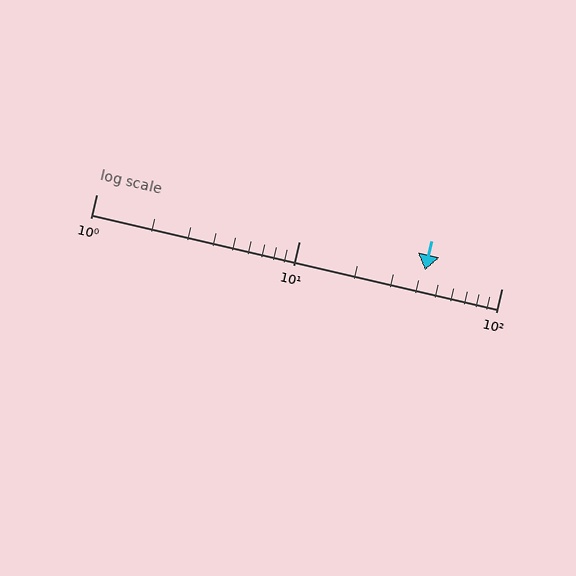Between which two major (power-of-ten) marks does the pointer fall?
The pointer is between 10 and 100.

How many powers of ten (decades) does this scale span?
The scale spans 2 decades, from 1 to 100.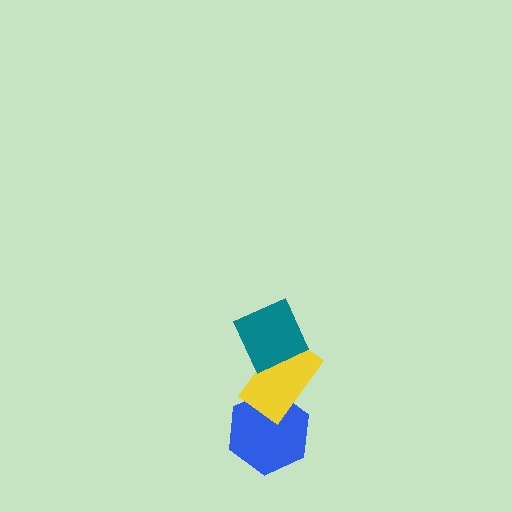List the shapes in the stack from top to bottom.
From top to bottom: the teal diamond, the yellow rectangle, the blue hexagon.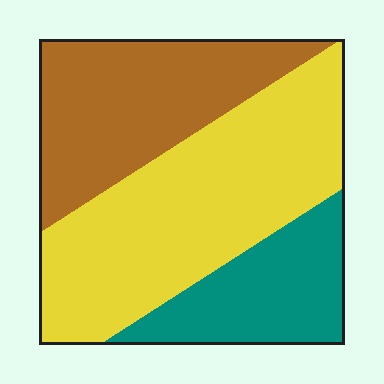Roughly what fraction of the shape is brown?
Brown covers about 30% of the shape.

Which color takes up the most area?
Yellow, at roughly 50%.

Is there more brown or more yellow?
Yellow.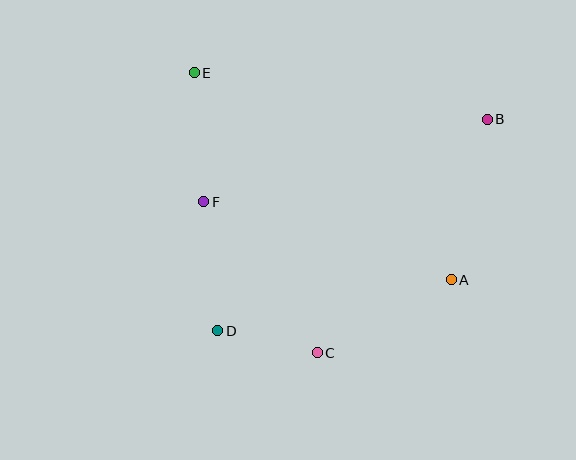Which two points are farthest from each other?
Points B and D are farthest from each other.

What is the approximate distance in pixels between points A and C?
The distance between A and C is approximately 153 pixels.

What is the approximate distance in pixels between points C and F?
The distance between C and F is approximately 188 pixels.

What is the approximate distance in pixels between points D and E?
The distance between D and E is approximately 259 pixels.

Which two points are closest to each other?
Points C and D are closest to each other.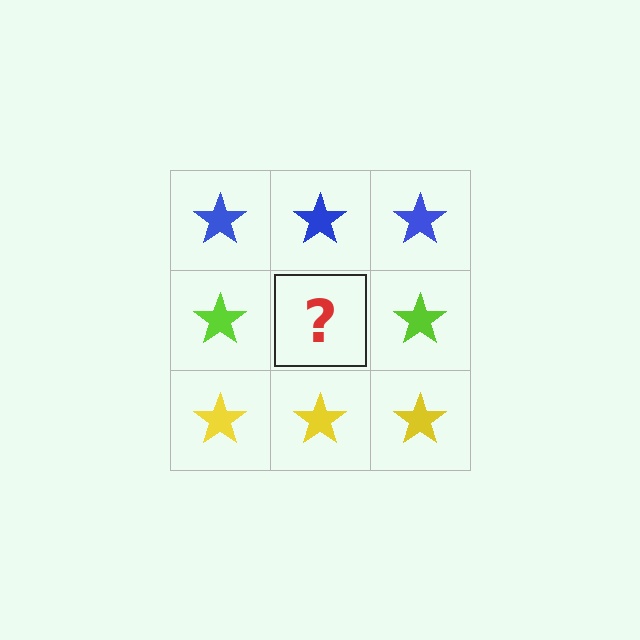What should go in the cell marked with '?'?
The missing cell should contain a lime star.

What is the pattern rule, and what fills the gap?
The rule is that each row has a consistent color. The gap should be filled with a lime star.